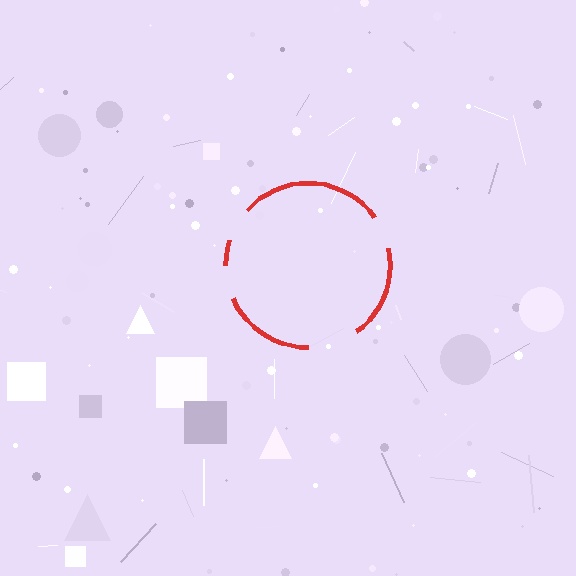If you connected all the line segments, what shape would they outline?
They would outline a circle.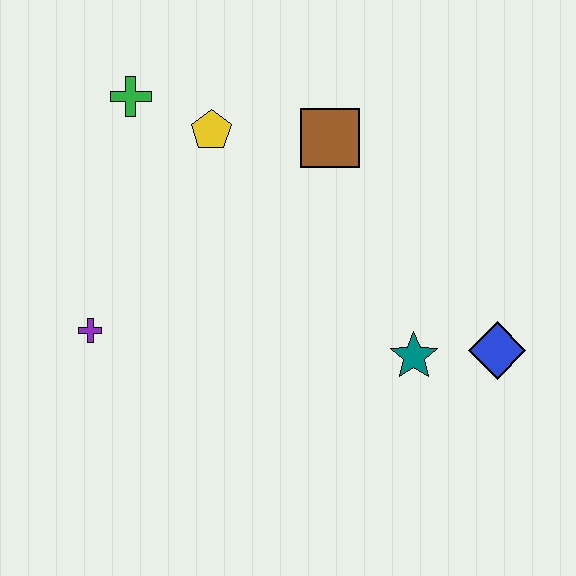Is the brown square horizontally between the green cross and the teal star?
Yes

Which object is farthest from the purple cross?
The blue diamond is farthest from the purple cross.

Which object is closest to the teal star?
The blue diamond is closest to the teal star.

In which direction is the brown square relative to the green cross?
The brown square is to the right of the green cross.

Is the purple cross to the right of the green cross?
No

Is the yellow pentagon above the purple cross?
Yes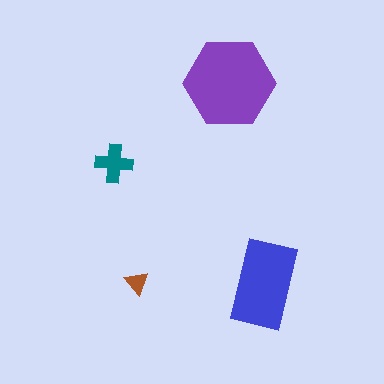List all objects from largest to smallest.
The purple hexagon, the blue rectangle, the teal cross, the brown triangle.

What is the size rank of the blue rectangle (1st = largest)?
2nd.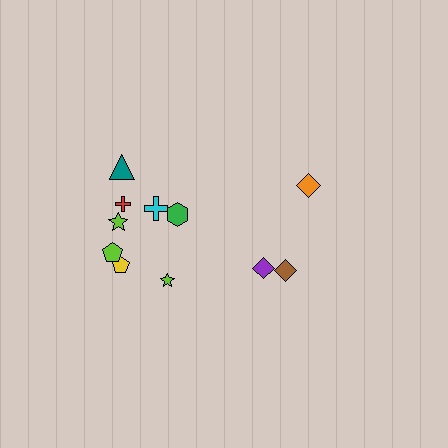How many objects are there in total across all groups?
There are 11 objects.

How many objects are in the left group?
There are 8 objects.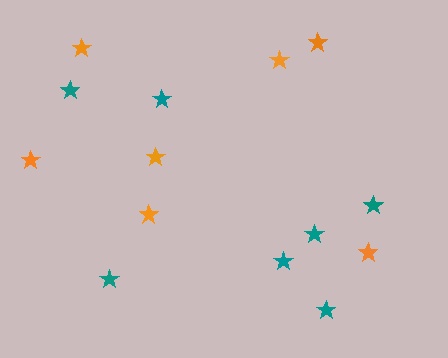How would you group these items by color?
There are 2 groups: one group of teal stars (7) and one group of orange stars (7).